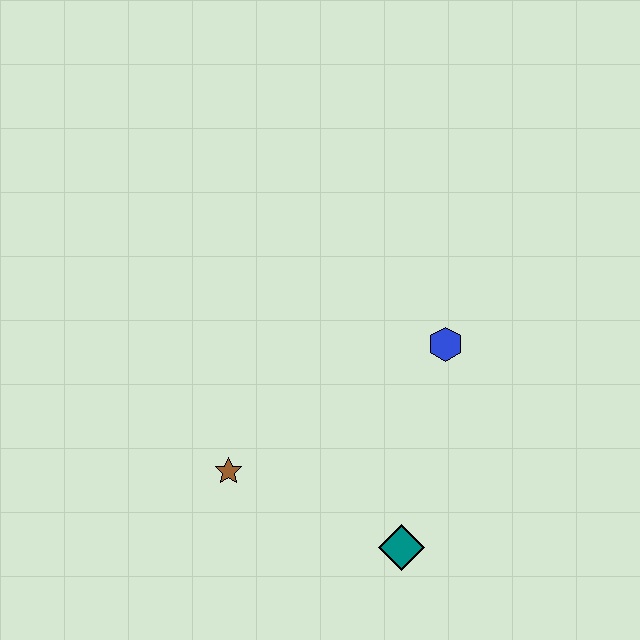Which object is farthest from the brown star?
The blue hexagon is farthest from the brown star.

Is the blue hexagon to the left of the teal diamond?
No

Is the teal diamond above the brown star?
No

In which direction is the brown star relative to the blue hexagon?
The brown star is to the left of the blue hexagon.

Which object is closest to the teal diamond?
The brown star is closest to the teal diamond.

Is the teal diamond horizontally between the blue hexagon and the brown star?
Yes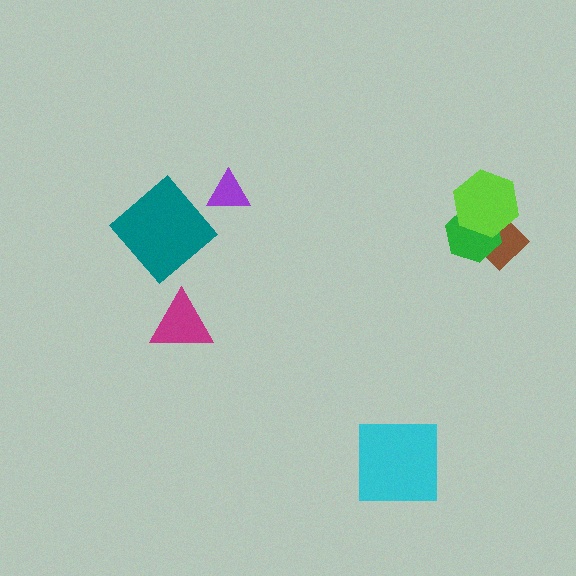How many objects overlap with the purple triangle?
0 objects overlap with the purple triangle.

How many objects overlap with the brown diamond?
2 objects overlap with the brown diamond.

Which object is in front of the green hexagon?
The lime hexagon is in front of the green hexagon.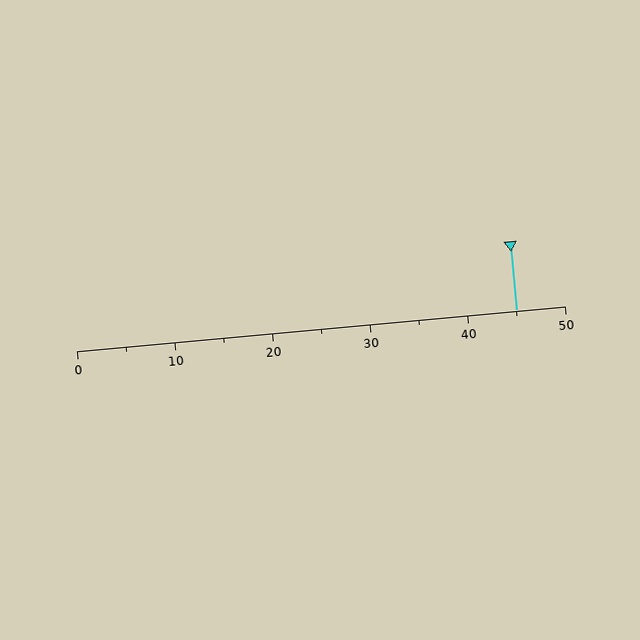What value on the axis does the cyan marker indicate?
The marker indicates approximately 45.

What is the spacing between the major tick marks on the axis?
The major ticks are spaced 10 apart.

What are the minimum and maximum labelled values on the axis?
The axis runs from 0 to 50.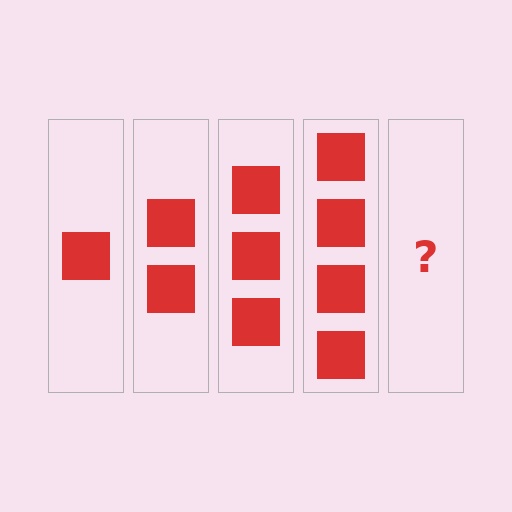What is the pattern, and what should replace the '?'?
The pattern is that each step adds one more square. The '?' should be 5 squares.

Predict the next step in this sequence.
The next step is 5 squares.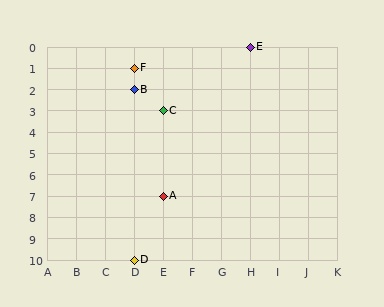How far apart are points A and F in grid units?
Points A and F are 1 column and 6 rows apart (about 6.1 grid units diagonally).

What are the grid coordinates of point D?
Point D is at grid coordinates (D, 10).